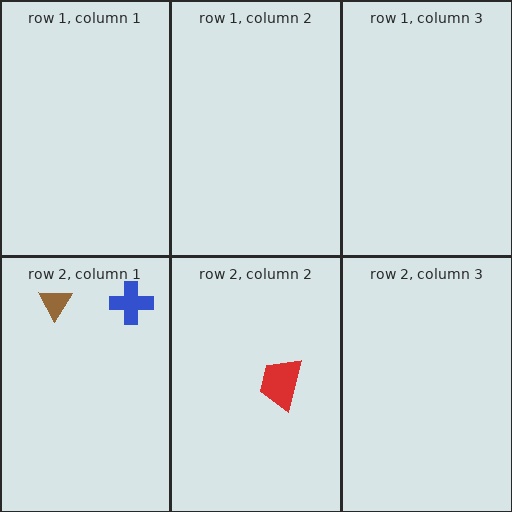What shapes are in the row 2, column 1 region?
The brown triangle, the blue cross.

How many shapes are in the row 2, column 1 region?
2.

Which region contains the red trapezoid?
The row 2, column 2 region.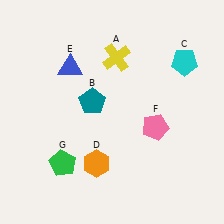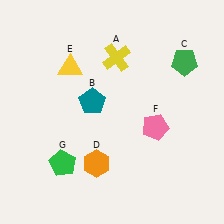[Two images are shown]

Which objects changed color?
C changed from cyan to green. E changed from blue to yellow.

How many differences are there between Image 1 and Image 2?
There are 2 differences between the two images.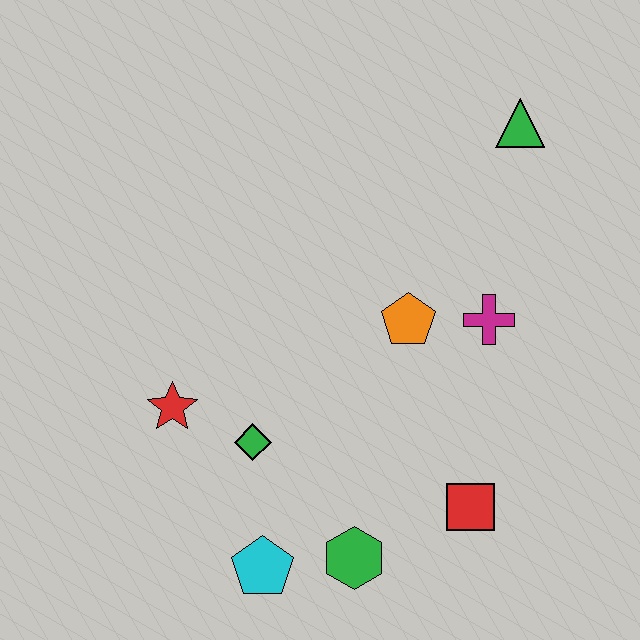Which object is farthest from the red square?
The green triangle is farthest from the red square.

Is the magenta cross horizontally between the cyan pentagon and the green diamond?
No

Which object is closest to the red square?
The green hexagon is closest to the red square.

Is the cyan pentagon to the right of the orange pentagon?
No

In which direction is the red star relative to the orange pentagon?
The red star is to the left of the orange pentagon.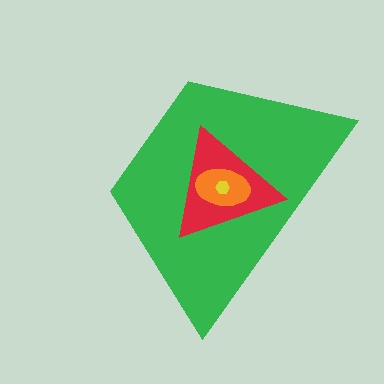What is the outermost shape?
The green trapezoid.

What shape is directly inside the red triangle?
The orange ellipse.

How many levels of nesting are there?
4.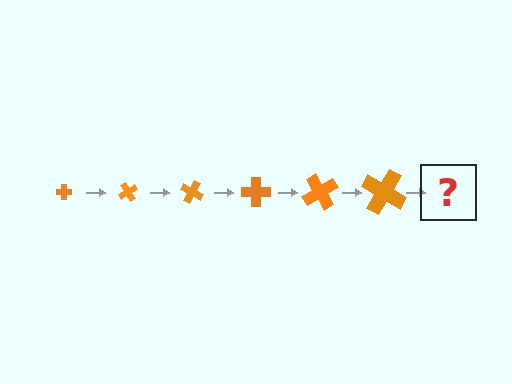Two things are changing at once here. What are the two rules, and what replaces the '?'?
The two rules are that the cross grows larger each step and it rotates 60 degrees each step. The '?' should be a cross, larger than the previous one and rotated 360 degrees from the start.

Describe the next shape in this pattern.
It should be a cross, larger than the previous one and rotated 360 degrees from the start.